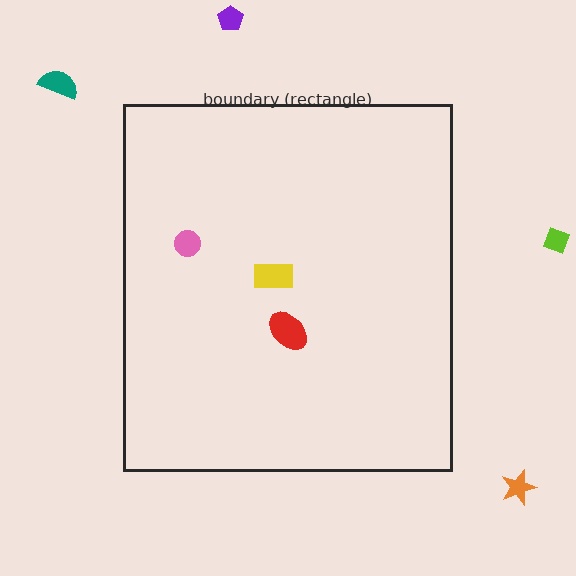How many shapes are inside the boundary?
3 inside, 4 outside.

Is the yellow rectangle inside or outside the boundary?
Inside.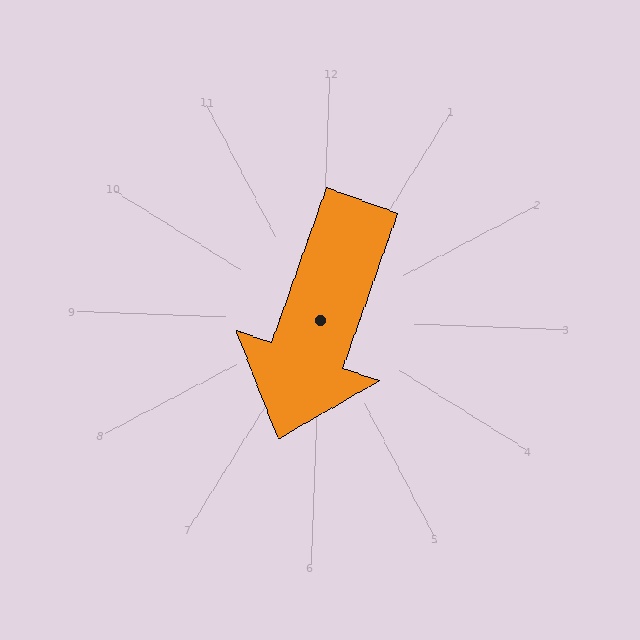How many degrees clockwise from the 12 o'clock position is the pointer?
Approximately 197 degrees.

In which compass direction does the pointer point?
South.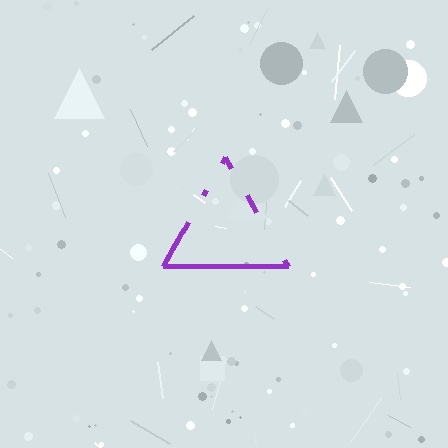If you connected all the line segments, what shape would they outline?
They would outline a triangle.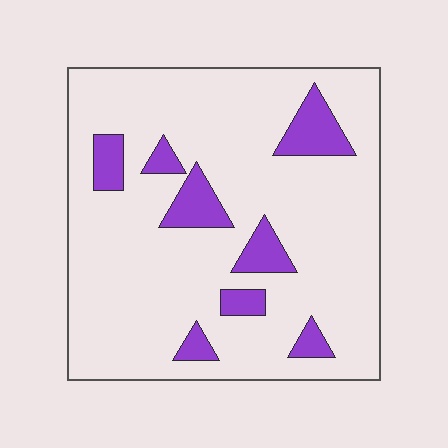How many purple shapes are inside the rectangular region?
8.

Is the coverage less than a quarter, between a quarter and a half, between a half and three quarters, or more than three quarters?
Less than a quarter.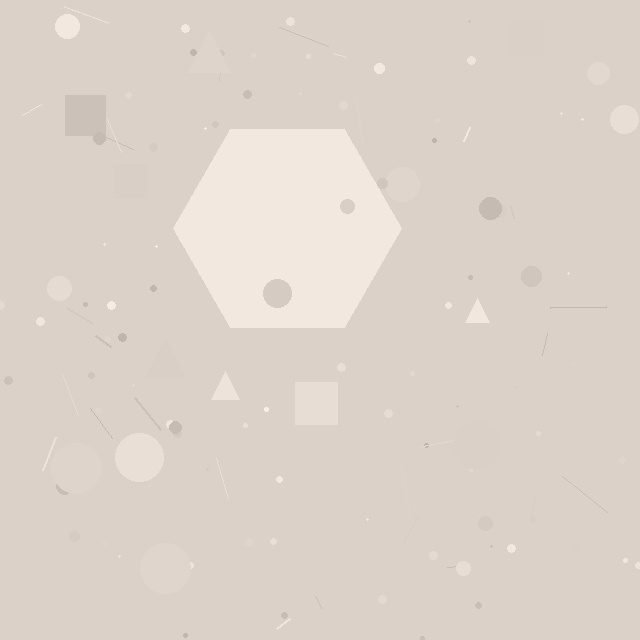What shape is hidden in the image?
A hexagon is hidden in the image.